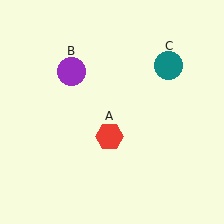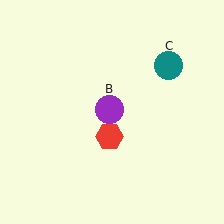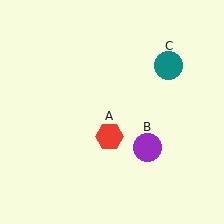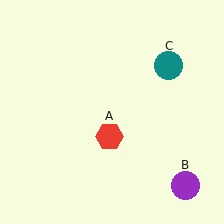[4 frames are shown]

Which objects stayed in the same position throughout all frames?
Red hexagon (object A) and teal circle (object C) remained stationary.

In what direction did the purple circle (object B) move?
The purple circle (object B) moved down and to the right.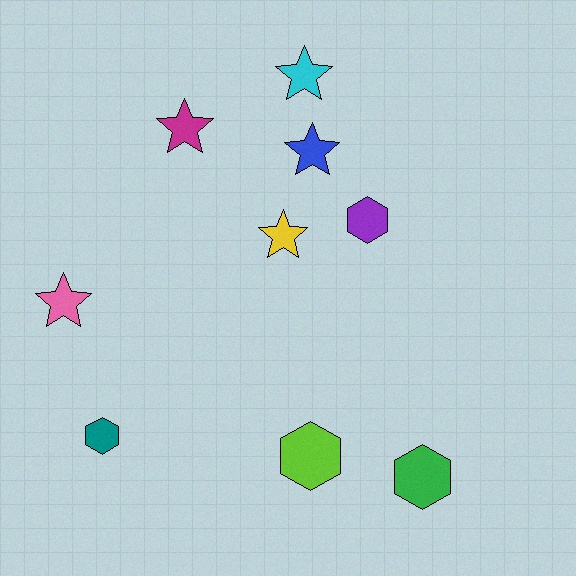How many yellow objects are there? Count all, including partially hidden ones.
There is 1 yellow object.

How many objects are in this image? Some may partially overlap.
There are 9 objects.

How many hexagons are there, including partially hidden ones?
There are 4 hexagons.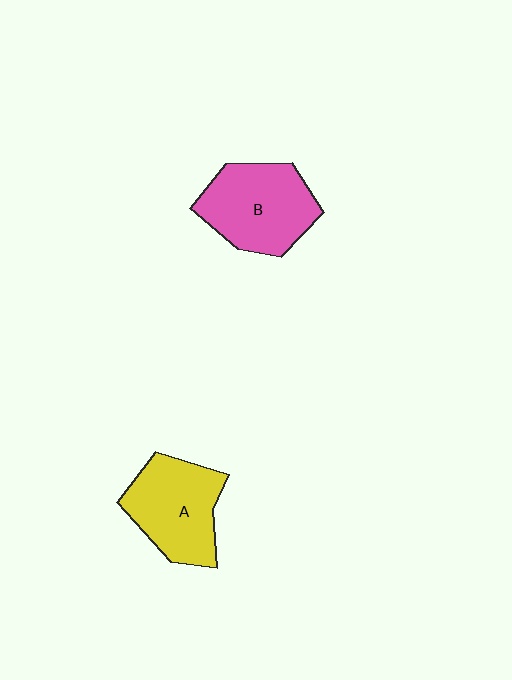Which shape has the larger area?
Shape B (pink).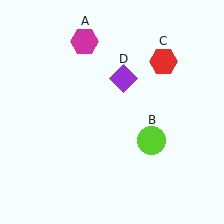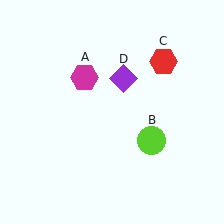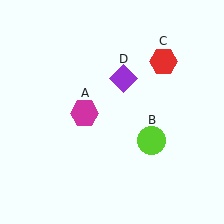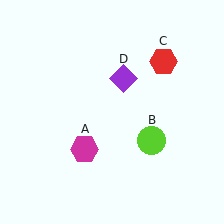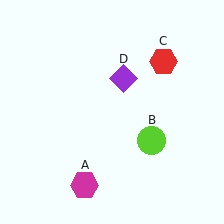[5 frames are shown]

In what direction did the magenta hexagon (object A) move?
The magenta hexagon (object A) moved down.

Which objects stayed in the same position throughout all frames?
Lime circle (object B) and red hexagon (object C) and purple diamond (object D) remained stationary.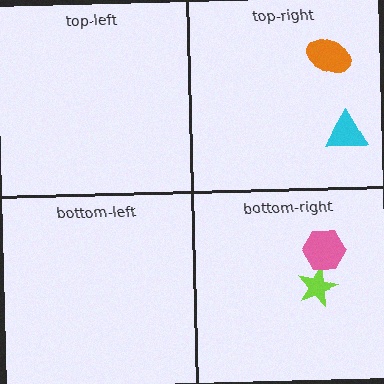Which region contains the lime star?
The bottom-right region.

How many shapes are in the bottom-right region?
2.